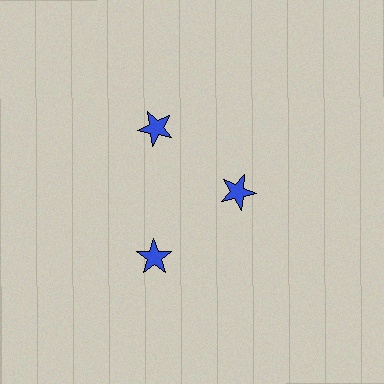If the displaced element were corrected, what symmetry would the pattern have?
It would have 3-fold rotational symmetry — the pattern would map onto itself every 120 degrees.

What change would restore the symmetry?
The symmetry would be restored by moving it outward, back onto the ring so that all 3 stars sit at equal angles and equal distance from the center.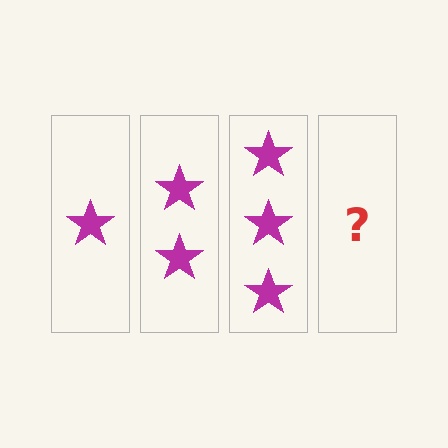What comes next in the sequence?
The next element should be 4 stars.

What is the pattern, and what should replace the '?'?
The pattern is that each step adds one more star. The '?' should be 4 stars.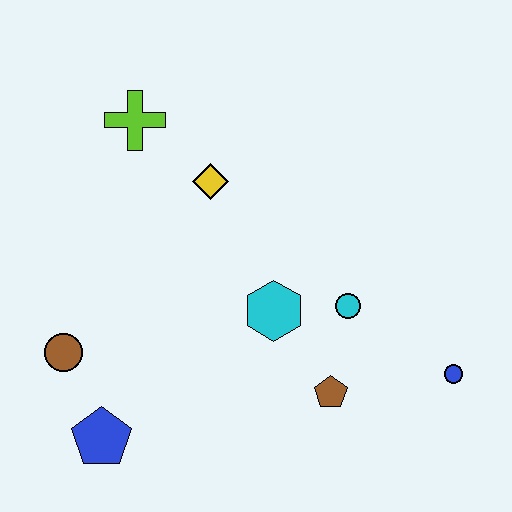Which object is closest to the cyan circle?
The cyan hexagon is closest to the cyan circle.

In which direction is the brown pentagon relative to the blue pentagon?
The brown pentagon is to the right of the blue pentagon.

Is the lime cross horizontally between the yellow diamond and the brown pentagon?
No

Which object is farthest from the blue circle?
The lime cross is farthest from the blue circle.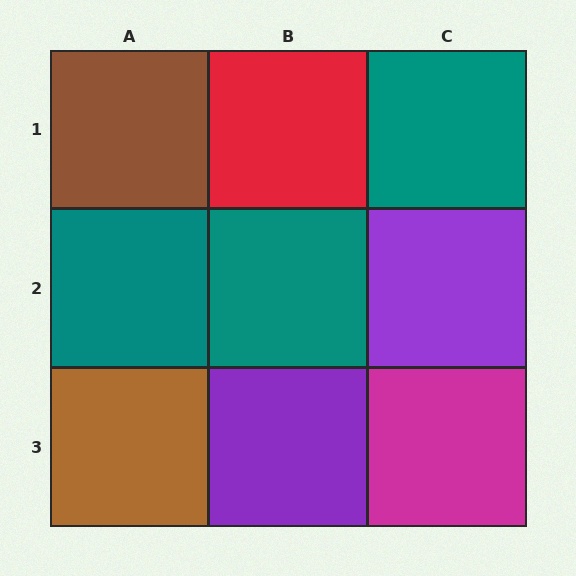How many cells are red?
1 cell is red.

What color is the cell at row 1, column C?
Teal.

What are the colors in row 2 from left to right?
Teal, teal, purple.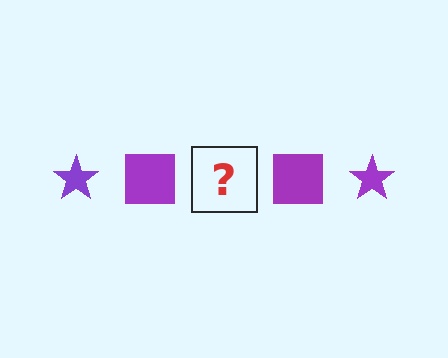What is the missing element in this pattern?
The missing element is a purple star.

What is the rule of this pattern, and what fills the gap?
The rule is that the pattern cycles through star, square shapes in purple. The gap should be filled with a purple star.